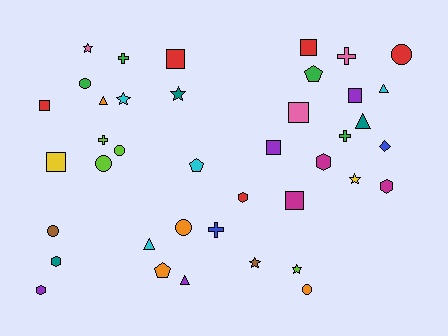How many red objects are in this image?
There are 5 red objects.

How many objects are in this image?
There are 40 objects.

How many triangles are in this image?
There are 5 triangles.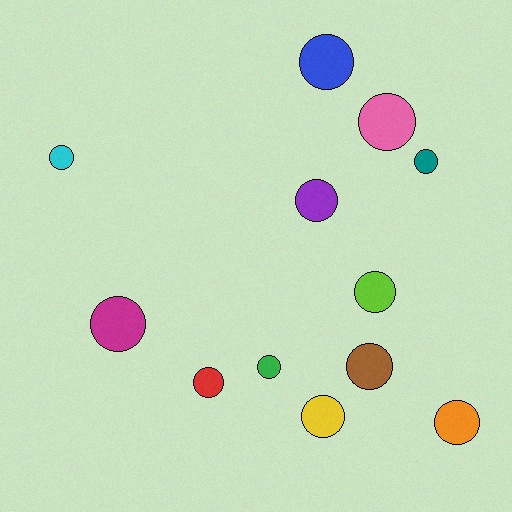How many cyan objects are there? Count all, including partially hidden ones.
There is 1 cyan object.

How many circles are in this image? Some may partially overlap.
There are 12 circles.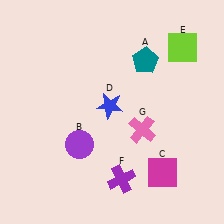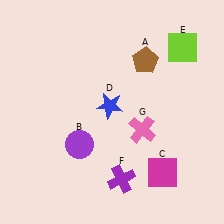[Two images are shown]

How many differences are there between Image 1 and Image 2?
There is 1 difference between the two images.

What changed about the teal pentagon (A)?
In Image 1, A is teal. In Image 2, it changed to brown.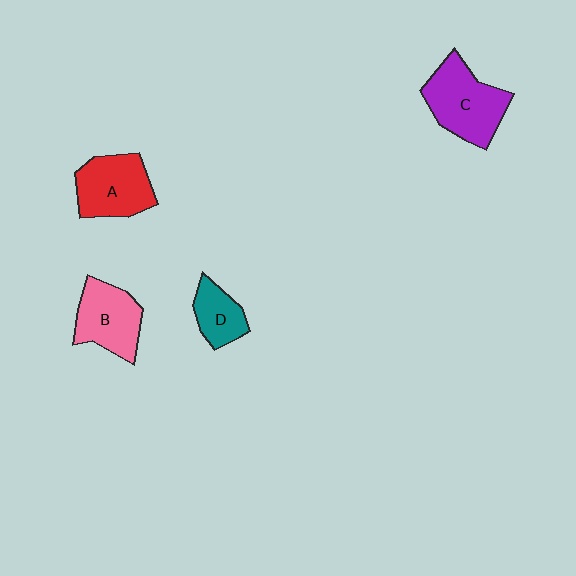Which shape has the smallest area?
Shape D (teal).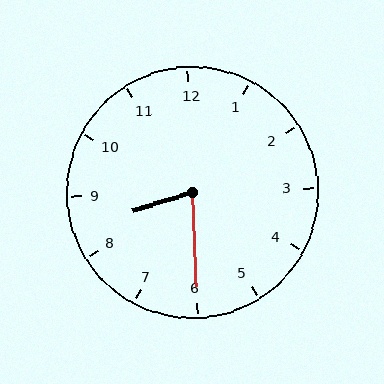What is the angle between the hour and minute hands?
Approximately 75 degrees.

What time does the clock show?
8:30.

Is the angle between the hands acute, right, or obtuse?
It is acute.